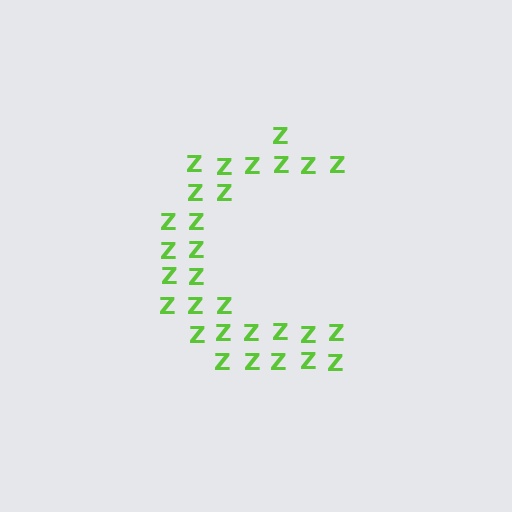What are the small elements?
The small elements are letter Z's.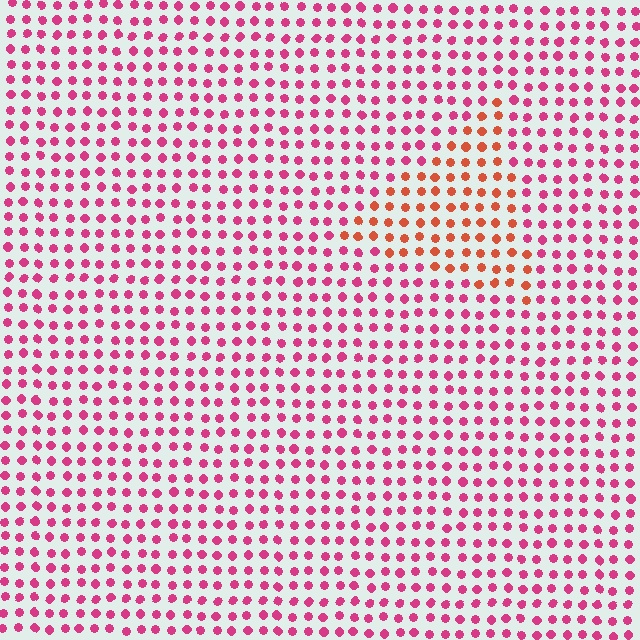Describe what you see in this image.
The image is filled with small magenta elements in a uniform arrangement. A triangle-shaped region is visible where the elements are tinted to a slightly different hue, forming a subtle color boundary.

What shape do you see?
I see a triangle.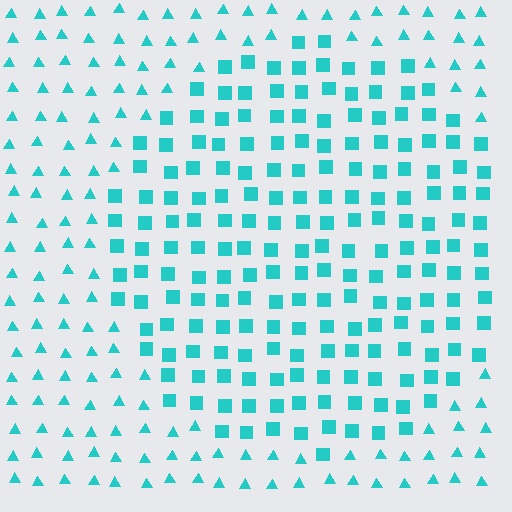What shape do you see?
I see a circle.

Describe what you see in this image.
The image is filled with small cyan elements arranged in a uniform grid. A circle-shaped region contains squares, while the surrounding area contains triangles. The boundary is defined purely by the change in element shape.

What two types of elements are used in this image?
The image uses squares inside the circle region and triangles outside it.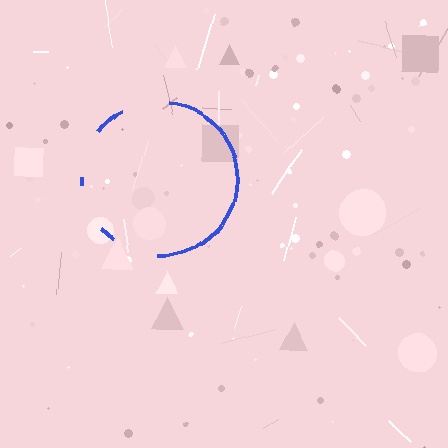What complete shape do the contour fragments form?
The contour fragments form a circle.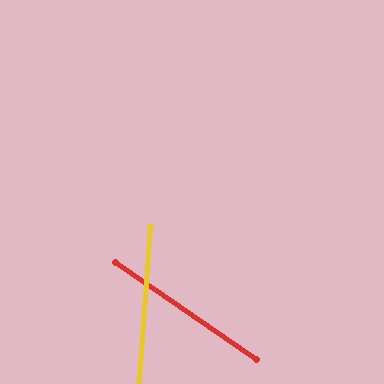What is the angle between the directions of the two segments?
Approximately 60 degrees.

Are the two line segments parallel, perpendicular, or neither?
Neither parallel nor perpendicular — they differ by about 60°.